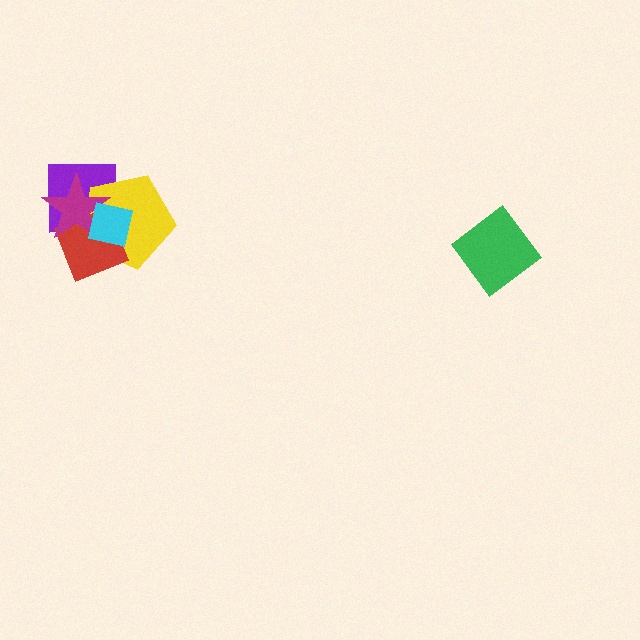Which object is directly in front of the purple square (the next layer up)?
The yellow pentagon is directly in front of the purple square.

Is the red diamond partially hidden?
Yes, it is partially covered by another shape.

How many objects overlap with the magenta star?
4 objects overlap with the magenta star.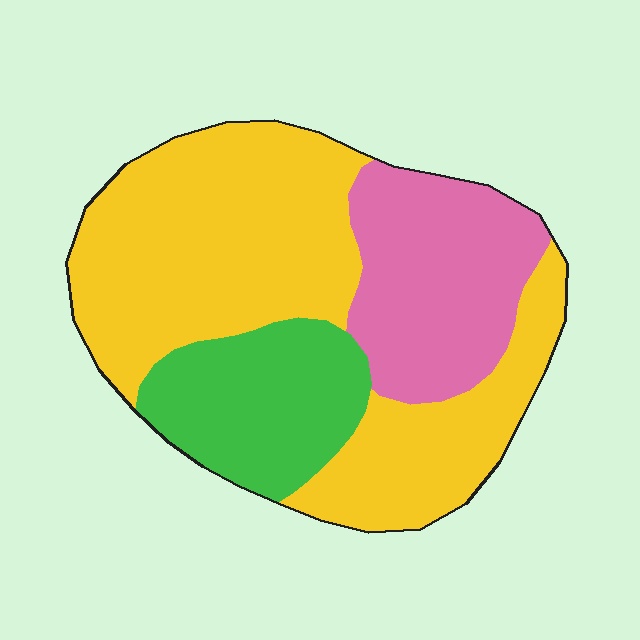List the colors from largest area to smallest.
From largest to smallest: yellow, pink, green.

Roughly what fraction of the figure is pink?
Pink covers roughly 25% of the figure.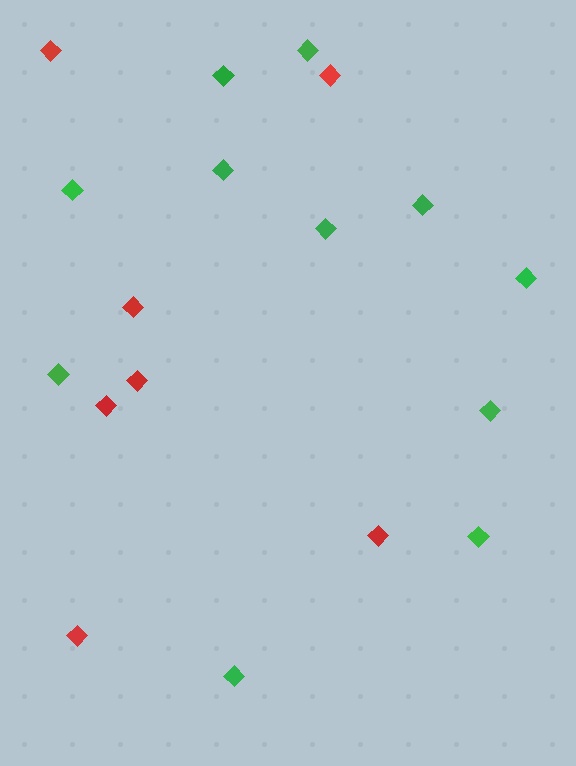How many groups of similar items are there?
There are 2 groups: one group of red diamonds (7) and one group of green diamonds (11).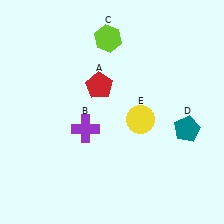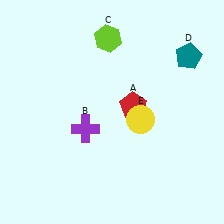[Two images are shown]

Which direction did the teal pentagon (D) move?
The teal pentagon (D) moved up.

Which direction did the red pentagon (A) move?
The red pentagon (A) moved right.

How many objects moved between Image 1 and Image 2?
2 objects moved between the two images.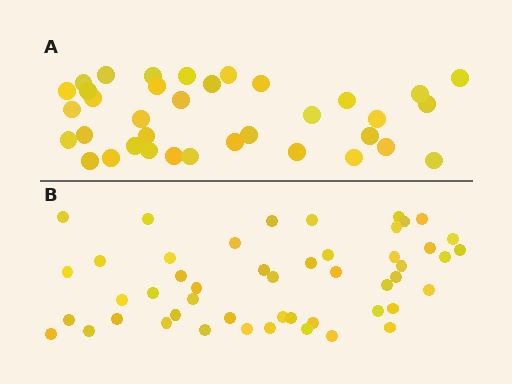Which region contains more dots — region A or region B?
Region B (the bottom region) has more dots.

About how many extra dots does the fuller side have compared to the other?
Region B has approximately 15 more dots than region A.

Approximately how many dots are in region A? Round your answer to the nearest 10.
About 40 dots. (The exact count is 36, which rounds to 40.)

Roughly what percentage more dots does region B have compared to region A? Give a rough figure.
About 35% more.